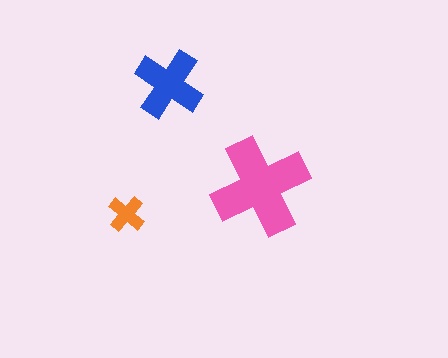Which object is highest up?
The blue cross is topmost.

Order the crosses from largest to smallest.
the pink one, the blue one, the orange one.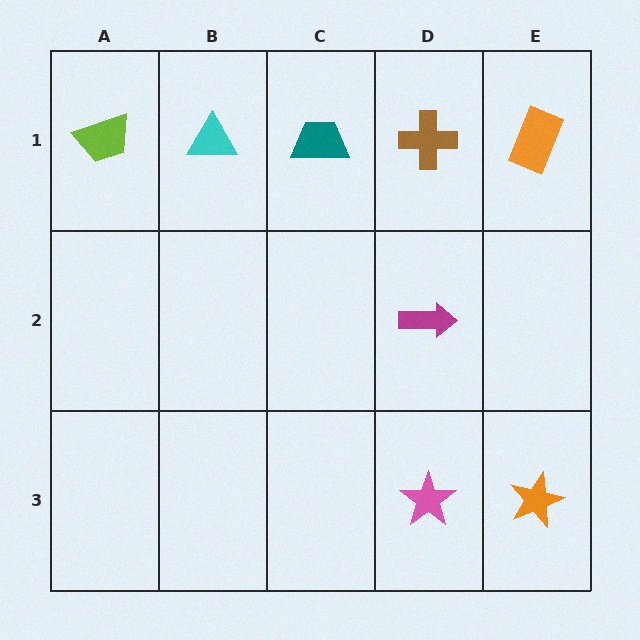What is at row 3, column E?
An orange star.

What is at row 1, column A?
A lime trapezoid.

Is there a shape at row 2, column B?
No, that cell is empty.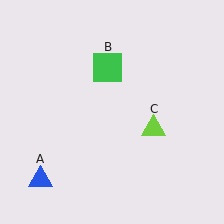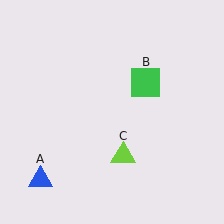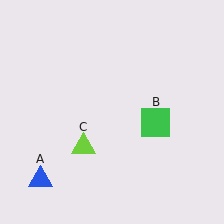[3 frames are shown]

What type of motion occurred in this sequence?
The green square (object B), lime triangle (object C) rotated clockwise around the center of the scene.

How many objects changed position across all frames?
2 objects changed position: green square (object B), lime triangle (object C).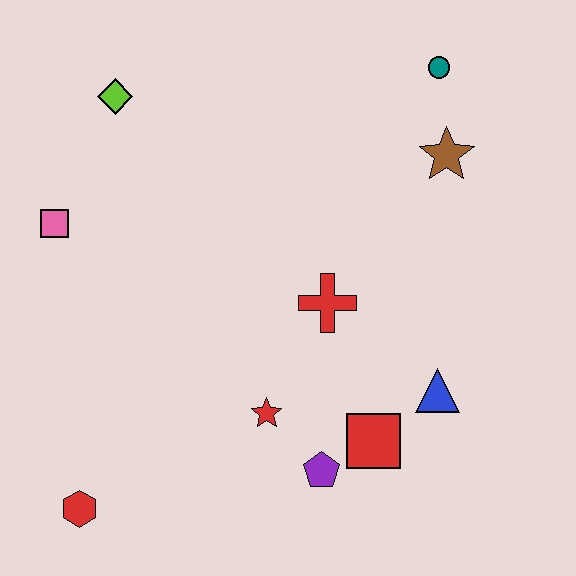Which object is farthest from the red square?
The lime diamond is farthest from the red square.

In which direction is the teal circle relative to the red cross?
The teal circle is above the red cross.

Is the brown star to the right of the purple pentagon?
Yes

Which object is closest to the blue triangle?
The red square is closest to the blue triangle.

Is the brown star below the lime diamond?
Yes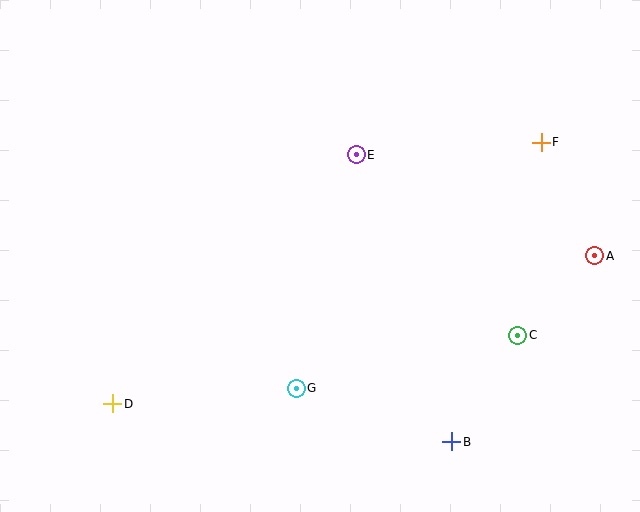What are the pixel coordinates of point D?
Point D is at (113, 404).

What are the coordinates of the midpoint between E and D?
The midpoint between E and D is at (234, 279).